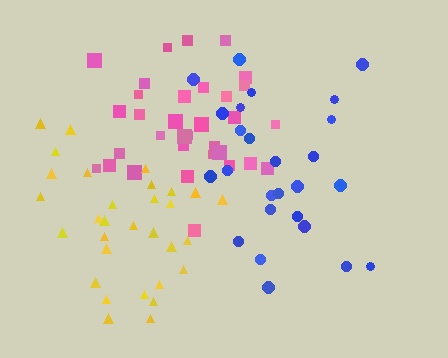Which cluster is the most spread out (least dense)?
Blue.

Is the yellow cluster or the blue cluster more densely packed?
Yellow.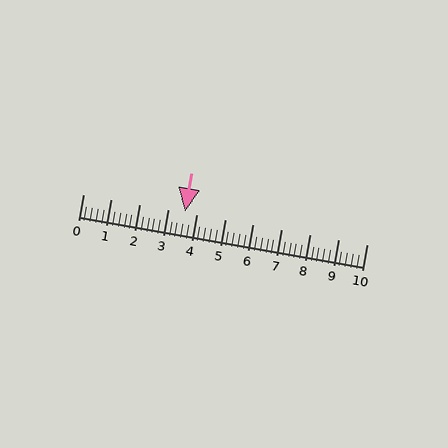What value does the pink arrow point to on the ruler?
The pink arrow points to approximately 3.6.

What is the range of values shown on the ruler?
The ruler shows values from 0 to 10.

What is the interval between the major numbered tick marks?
The major tick marks are spaced 1 units apart.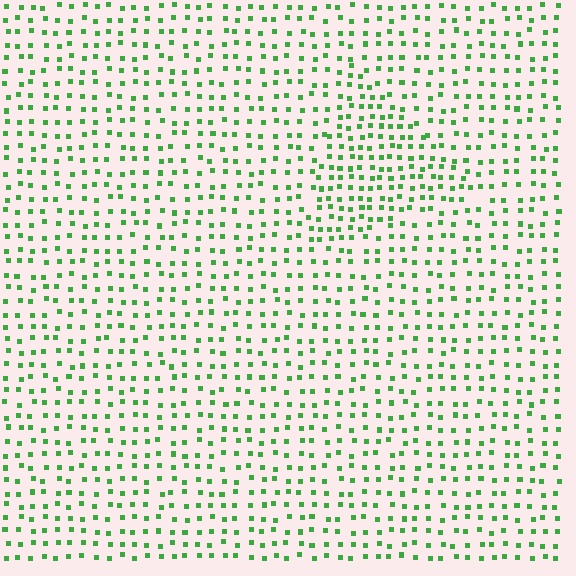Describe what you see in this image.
The image contains small green elements arranged at two different densities. A triangle-shaped region is visible where the elements are more densely packed than the surrounding area.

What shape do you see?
I see a triangle.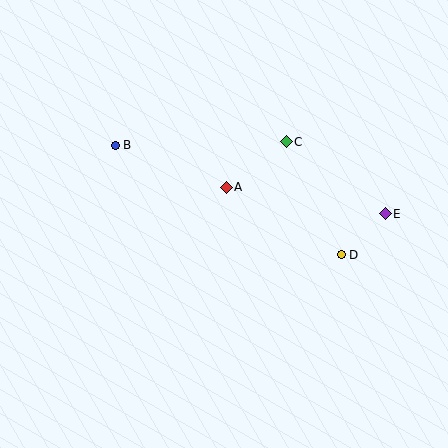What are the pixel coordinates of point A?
Point A is at (226, 187).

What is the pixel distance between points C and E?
The distance between C and E is 123 pixels.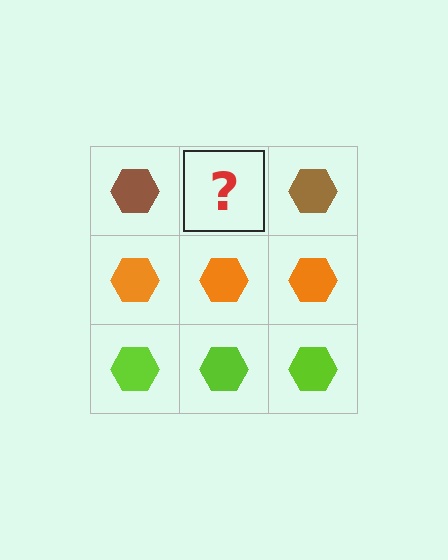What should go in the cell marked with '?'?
The missing cell should contain a brown hexagon.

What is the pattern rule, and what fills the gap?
The rule is that each row has a consistent color. The gap should be filled with a brown hexagon.